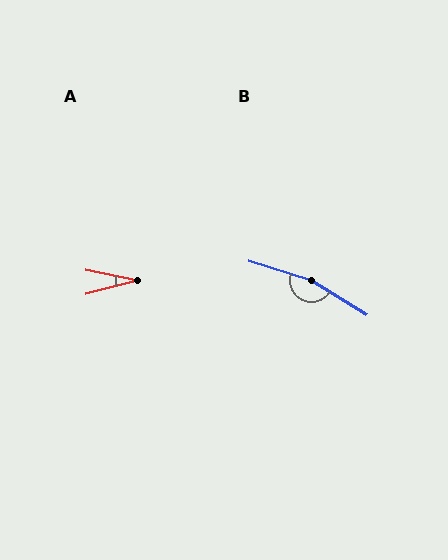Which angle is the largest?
B, at approximately 165 degrees.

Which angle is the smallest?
A, at approximately 26 degrees.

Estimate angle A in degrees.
Approximately 26 degrees.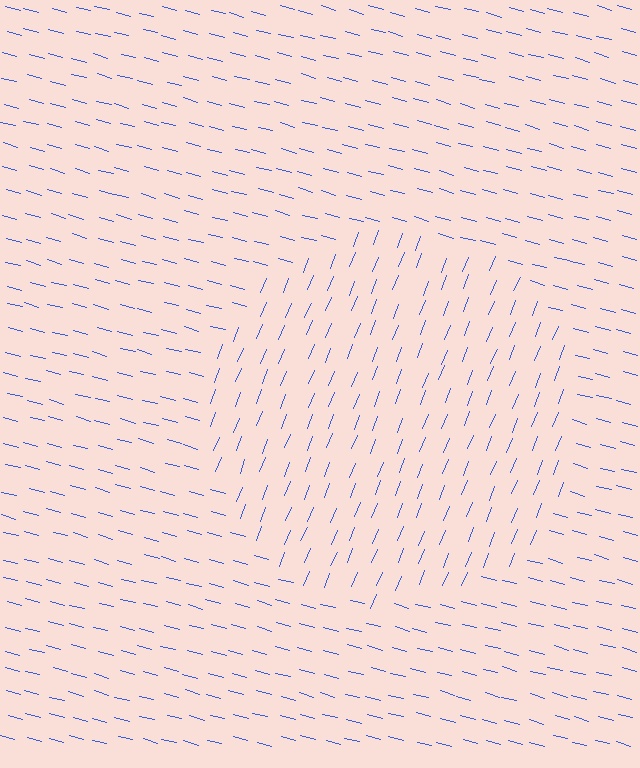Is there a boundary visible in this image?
Yes, there is a texture boundary formed by a change in line orientation.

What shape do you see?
I see a circle.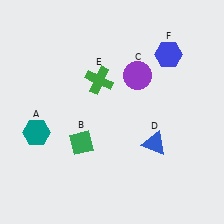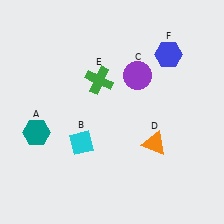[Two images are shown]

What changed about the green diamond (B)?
In Image 1, B is green. In Image 2, it changed to cyan.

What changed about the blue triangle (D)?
In Image 1, D is blue. In Image 2, it changed to orange.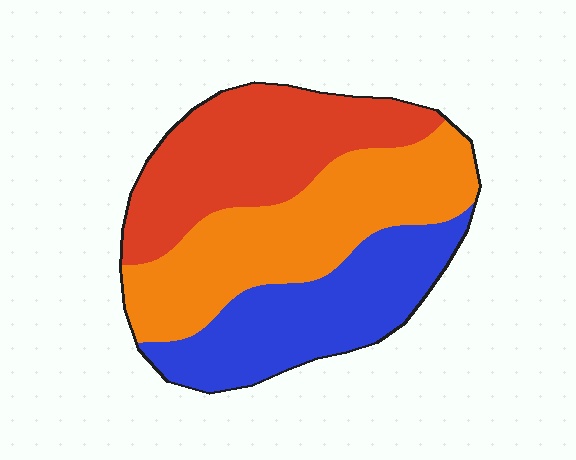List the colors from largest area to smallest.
From largest to smallest: orange, red, blue.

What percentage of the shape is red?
Red covers roughly 35% of the shape.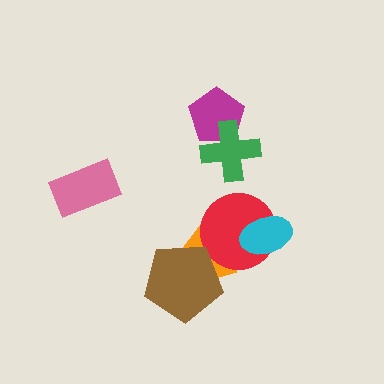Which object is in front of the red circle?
The cyan ellipse is in front of the red circle.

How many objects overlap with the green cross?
1 object overlaps with the green cross.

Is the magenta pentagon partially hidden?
Yes, it is partially covered by another shape.